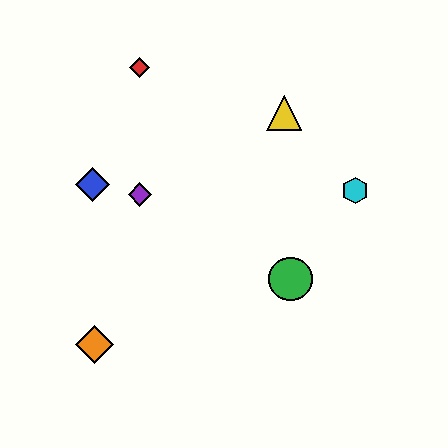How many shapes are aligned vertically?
2 shapes (the red diamond, the purple diamond) are aligned vertically.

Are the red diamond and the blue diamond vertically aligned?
No, the red diamond is at x≈140 and the blue diamond is at x≈93.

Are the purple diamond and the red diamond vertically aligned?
Yes, both are at x≈140.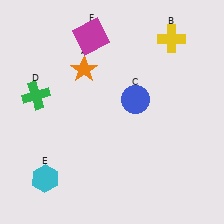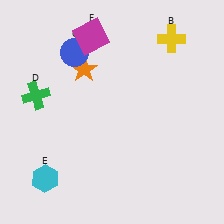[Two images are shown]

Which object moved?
The blue circle (C) moved left.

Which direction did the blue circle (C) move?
The blue circle (C) moved left.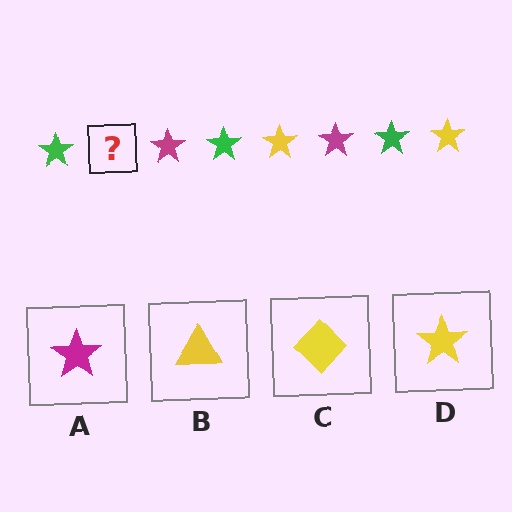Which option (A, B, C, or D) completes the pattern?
D.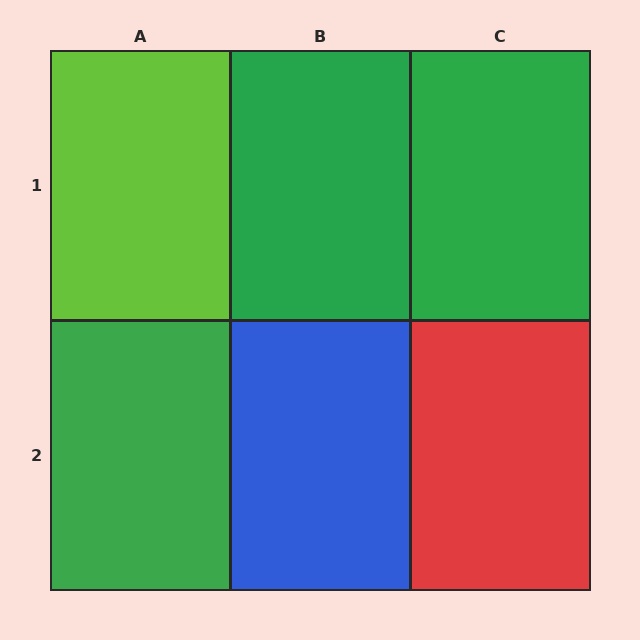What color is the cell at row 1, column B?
Green.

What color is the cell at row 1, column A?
Lime.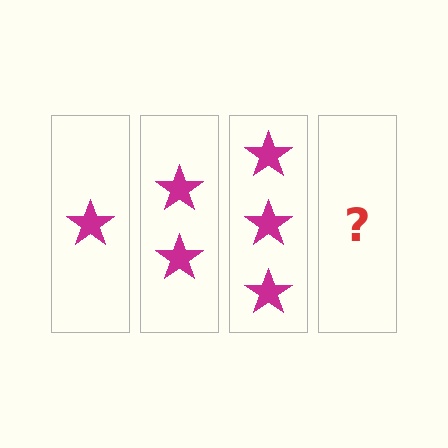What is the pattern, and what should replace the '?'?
The pattern is that each step adds one more star. The '?' should be 4 stars.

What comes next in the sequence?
The next element should be 4 stars.